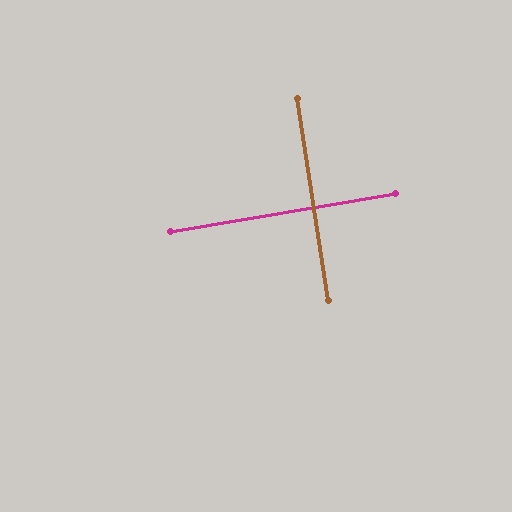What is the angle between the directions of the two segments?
Approximately 89 degrees.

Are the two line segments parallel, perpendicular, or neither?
Perpendicular — they meet at approximately 89°.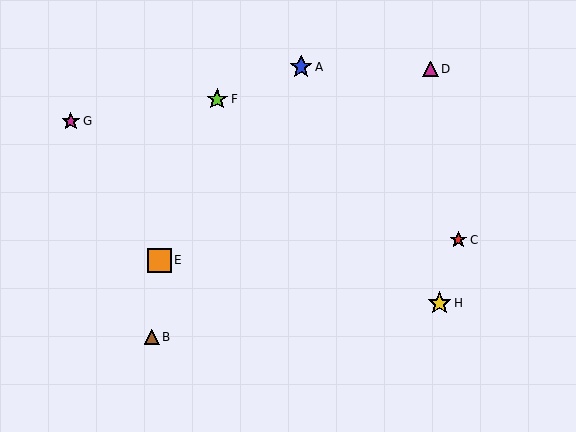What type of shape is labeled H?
Shape H is a yellow star.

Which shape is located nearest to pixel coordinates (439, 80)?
The magenta triangle (labeled D) at (430, 69) is nearest to that location.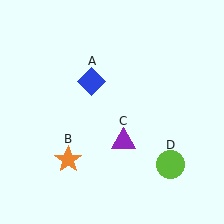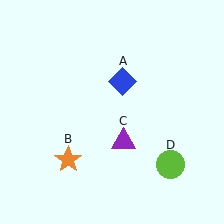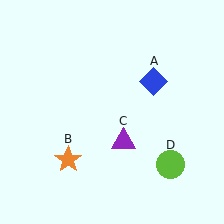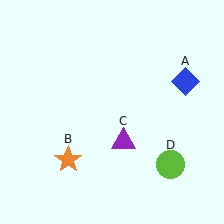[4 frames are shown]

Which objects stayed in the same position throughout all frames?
Orange star (object B) and purple triangle (object C) and lime circle (object D) remained stationary.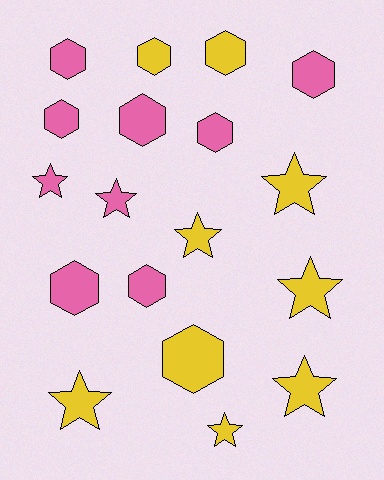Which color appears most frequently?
Yellow, with 9 objects.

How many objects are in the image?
There are 18 objects.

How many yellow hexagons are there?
There are 3 yellow hexagons.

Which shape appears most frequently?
Hexagon, with 10 objects.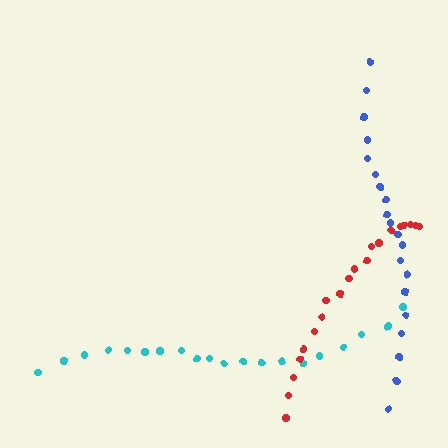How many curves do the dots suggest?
There are 3 distinct paths.